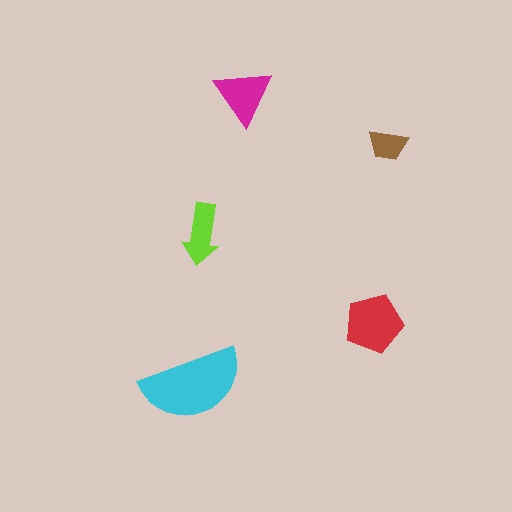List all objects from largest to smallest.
The cyan semicircle, the red pentagon, the magenta triangle, the lime arrow, the brown trapezoid.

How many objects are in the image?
There are 5 objects in the image.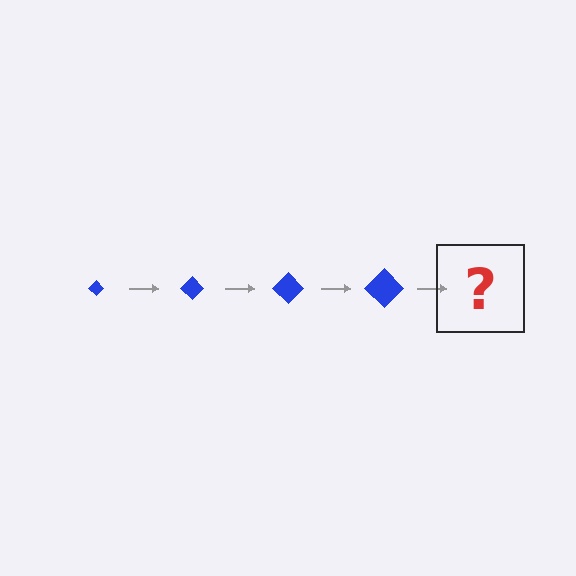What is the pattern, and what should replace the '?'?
The pattern is that the diamond gets progressively larger each step. The '?' should be a blue diamond, larger than the previous one.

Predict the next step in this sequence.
The next step is a blue diamond, larger than the previous one.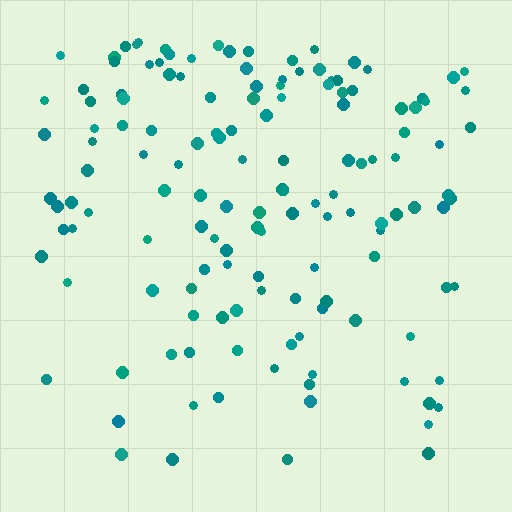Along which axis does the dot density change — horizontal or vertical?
Vertical.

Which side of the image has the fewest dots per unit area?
The bottom.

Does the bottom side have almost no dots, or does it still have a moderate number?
Still a moderate number, just noticeably fewer than the top.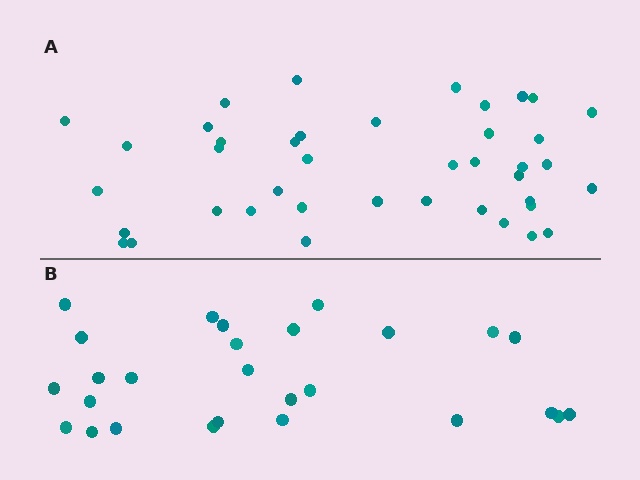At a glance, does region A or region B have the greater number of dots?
Region A (the top region) has more dots.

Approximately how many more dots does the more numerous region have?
Region A has approximately 15 more dots than region B.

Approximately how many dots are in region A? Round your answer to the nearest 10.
About 40 dots. (The exact count is 41, which rounds to 40.)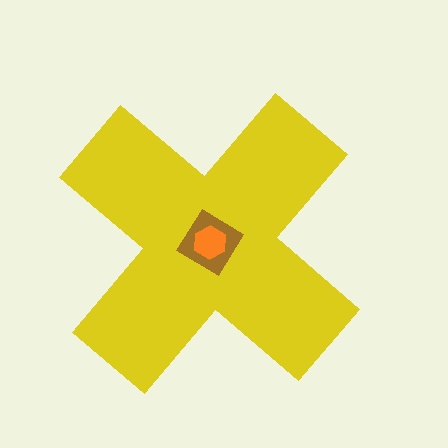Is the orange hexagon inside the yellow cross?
Yes.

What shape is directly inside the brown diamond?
The orange hexagon.